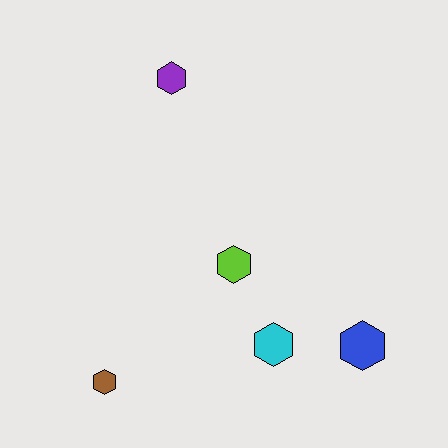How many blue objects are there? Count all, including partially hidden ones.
There is 1 blue object.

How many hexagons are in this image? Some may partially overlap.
There are 5 hexagons.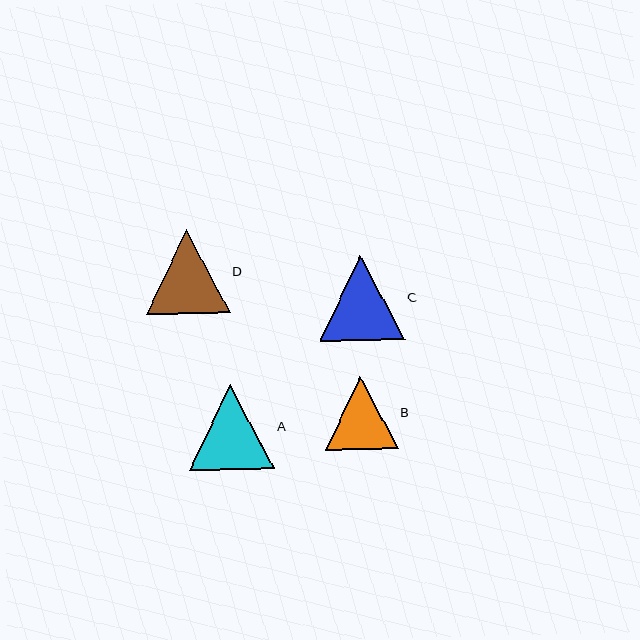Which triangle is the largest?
Triangle A is the largest with a size of approximately 85 pixels.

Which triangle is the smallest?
Triangle B is the smallest with a size of approximately 73 pixels.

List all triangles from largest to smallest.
From largest to smallest: A, C, D, B.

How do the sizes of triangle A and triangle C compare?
Triangle A and triangle C are approximately the same size.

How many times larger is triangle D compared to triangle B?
Triangle D is approximately 1.2 times the size of triangle B.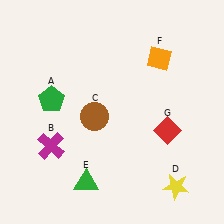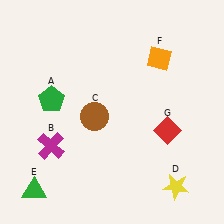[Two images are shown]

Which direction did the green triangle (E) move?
The green triangle (E) moved left.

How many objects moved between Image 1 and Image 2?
1 object moved between the two images.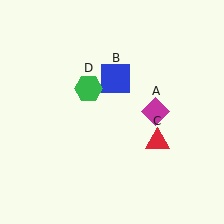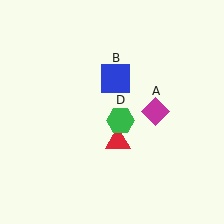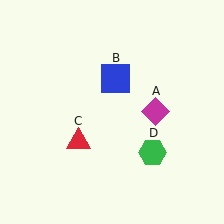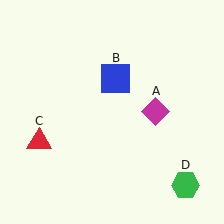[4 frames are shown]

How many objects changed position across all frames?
2 objects changed position: red triangle (object C), green hexagon (object D).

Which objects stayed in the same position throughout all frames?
Magenta diamond (object A) and blue square (object B) remained stationary.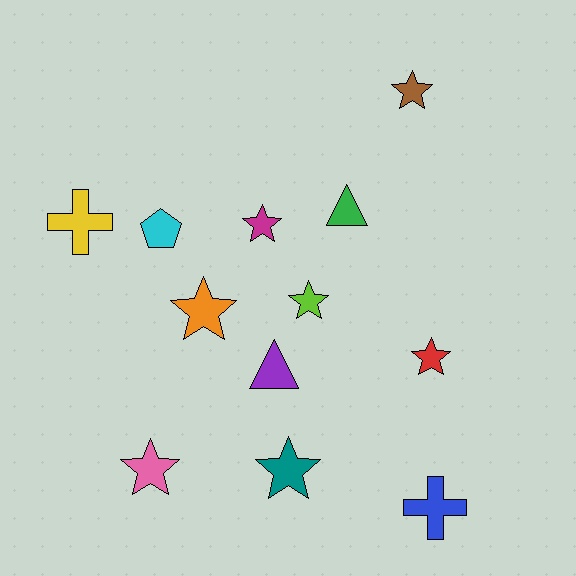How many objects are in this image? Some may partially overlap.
There are 12 objects.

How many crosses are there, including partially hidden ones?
There are 2 crosses.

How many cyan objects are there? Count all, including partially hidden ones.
There is 1 cyan object.